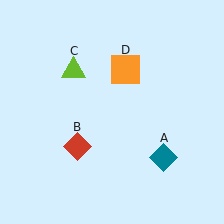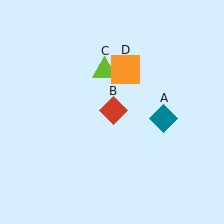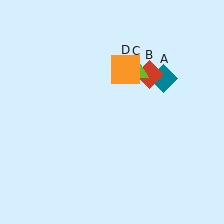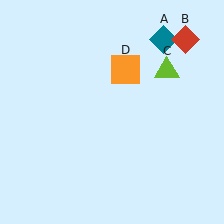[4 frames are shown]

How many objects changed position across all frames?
3 objects changed position: teal diamond (object A), red diamond (object B), lime triangle (object C).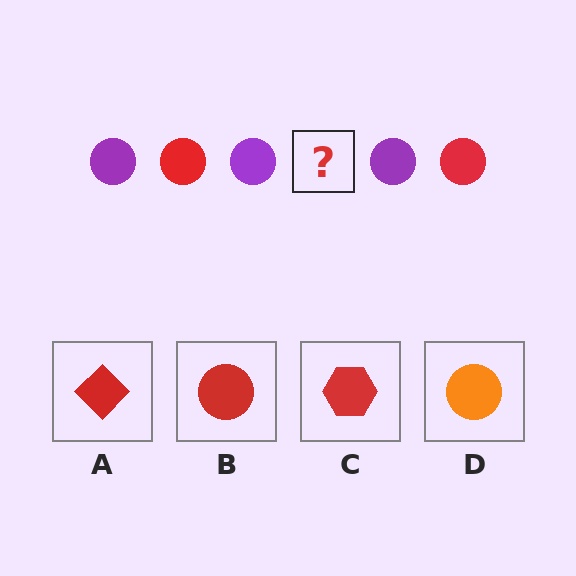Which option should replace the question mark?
Option B.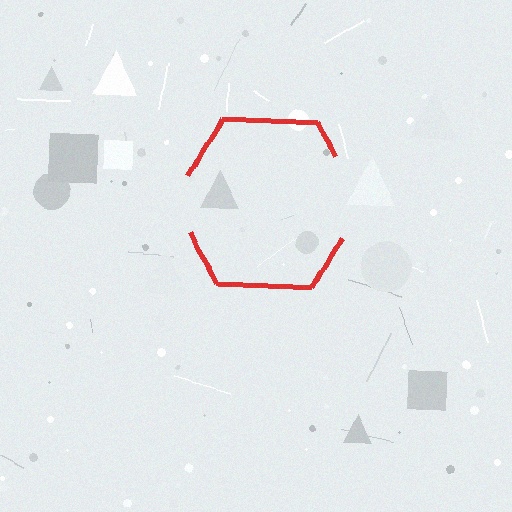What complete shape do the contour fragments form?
The contour fragments form a hexagon.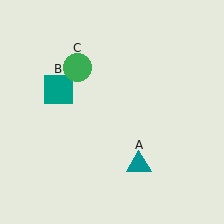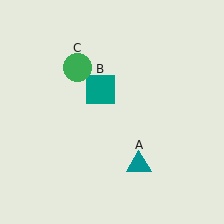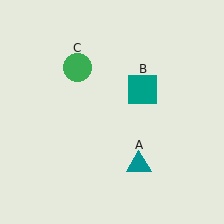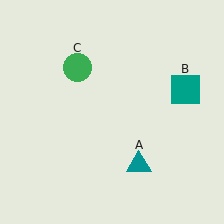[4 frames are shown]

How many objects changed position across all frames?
1 object changed position: teal square (object B).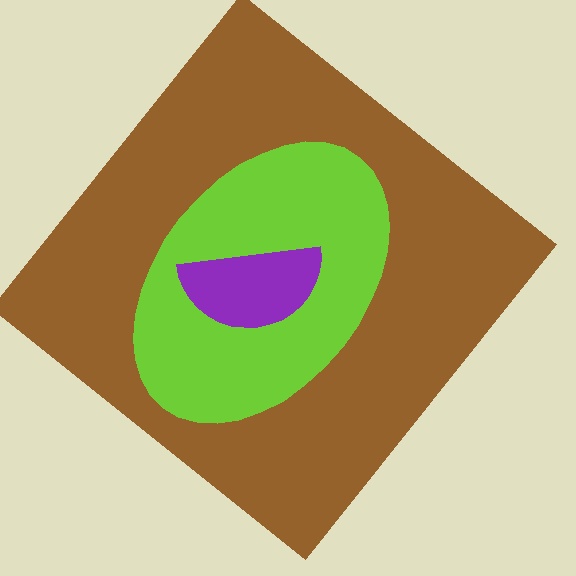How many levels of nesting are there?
3.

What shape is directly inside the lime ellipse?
The purple semicircle.